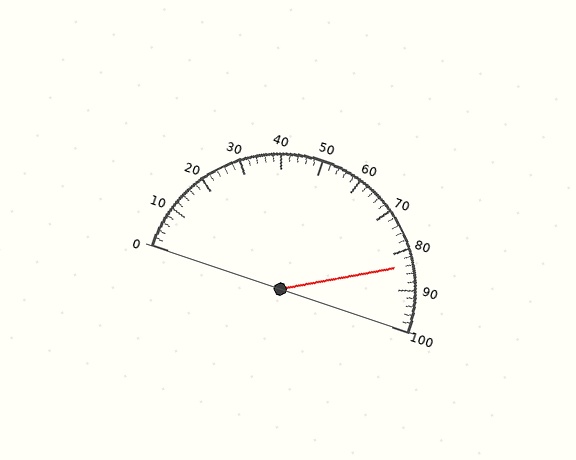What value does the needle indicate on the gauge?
The needle indicates approximately 84.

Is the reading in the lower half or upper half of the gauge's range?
The reading is in the upper half of the range (0 to 100).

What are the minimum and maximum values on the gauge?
The gauge ranges from 0 to 100.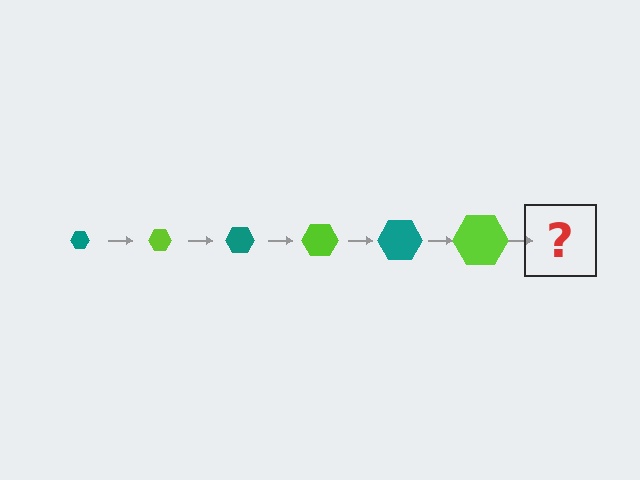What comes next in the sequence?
The next element should be a teal hexagon, larger than the previous one.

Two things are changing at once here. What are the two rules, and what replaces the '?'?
The two rules are that the hexagon grows larger each step and the color cycles through teal and lime. The '?' should be a teal hexagon, larger than the previous one.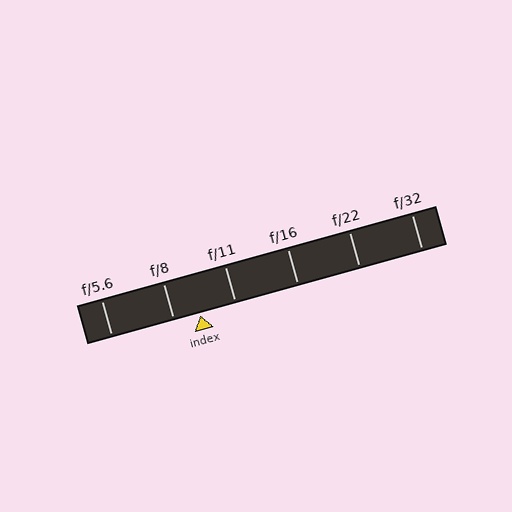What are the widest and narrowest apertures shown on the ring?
The widest aperture shown is f/5.6 and the narrowest is f/32.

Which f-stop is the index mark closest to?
The index mark is closest to f/8.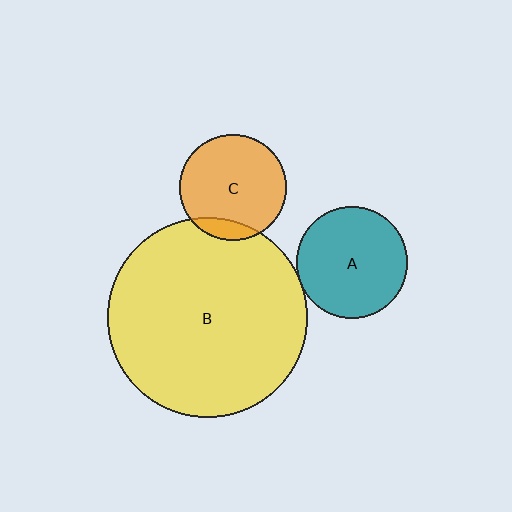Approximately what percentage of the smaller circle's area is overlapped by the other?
Approximately 5%.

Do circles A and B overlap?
Yes.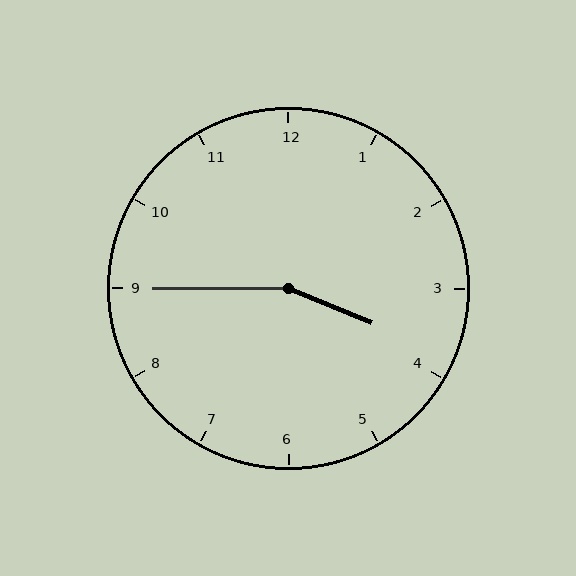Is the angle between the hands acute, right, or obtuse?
It is obtuse.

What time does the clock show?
3:45.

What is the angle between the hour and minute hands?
Approximately 158 degrees.